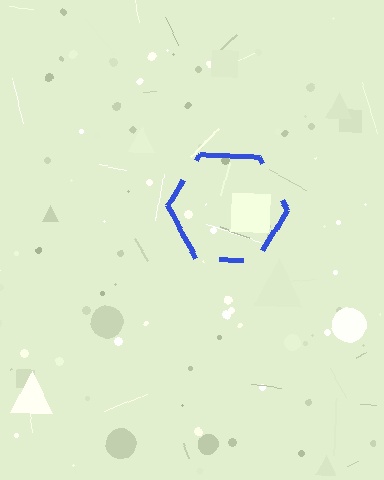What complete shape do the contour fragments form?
The contour fragments form a hexagon.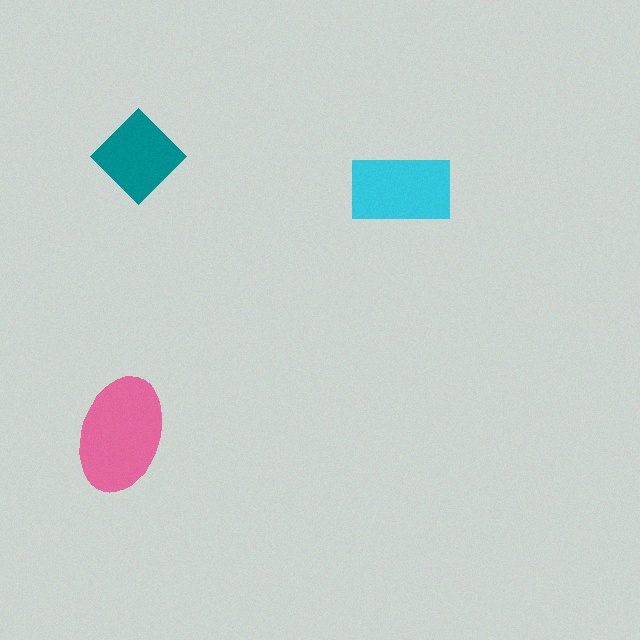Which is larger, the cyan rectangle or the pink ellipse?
The pink ellipse.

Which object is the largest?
The pink ellipse.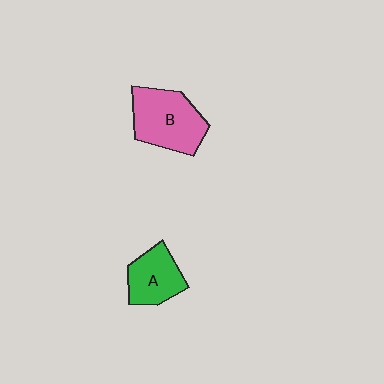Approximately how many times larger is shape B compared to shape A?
Approximately 1.5 times.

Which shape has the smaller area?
Shape A (green).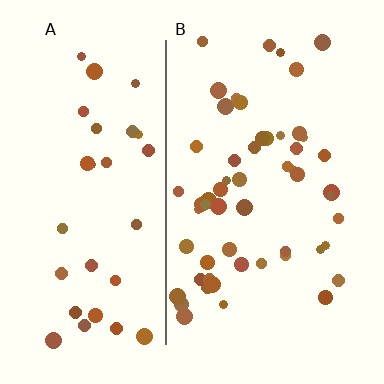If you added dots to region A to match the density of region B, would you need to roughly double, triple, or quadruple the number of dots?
Approximately double.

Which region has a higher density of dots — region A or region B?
B (the right).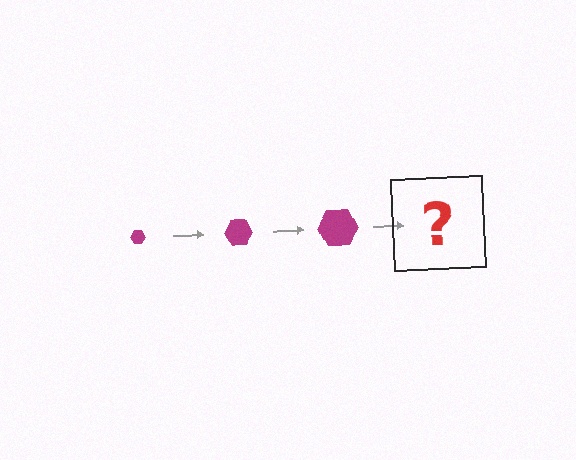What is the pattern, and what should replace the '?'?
The pattern is that the hexagon gets progressively larger each step. The '?' should be a magenta hexagon, larger than the previous one.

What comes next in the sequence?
The next element should be a magenta hexagon, larger than the previous one.